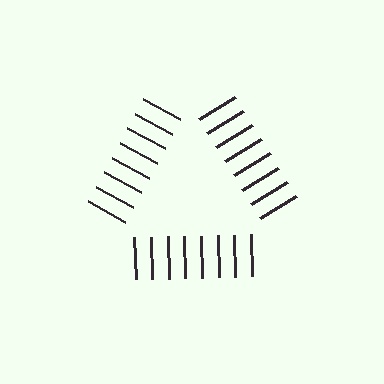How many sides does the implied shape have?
3 sides — the line-ends trace a triangle.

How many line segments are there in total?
24 — 8 along each of the 3 edges.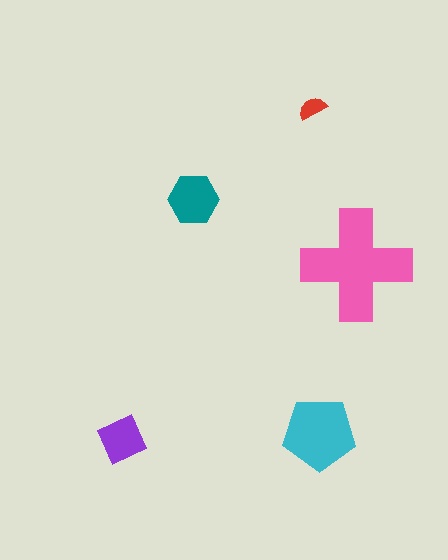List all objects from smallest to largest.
The red semicircle, the purple diamond, the teal hexagon, the cyan pentagon, the pink cross.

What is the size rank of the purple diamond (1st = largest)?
4th.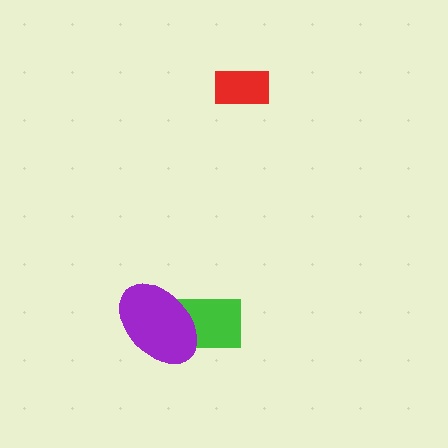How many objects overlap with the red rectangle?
0 objects overlap with the red rectangle.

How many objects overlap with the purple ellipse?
1 object overlaps with the purple ellipse.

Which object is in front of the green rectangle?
The purple ellipse is in front of the green rectangle.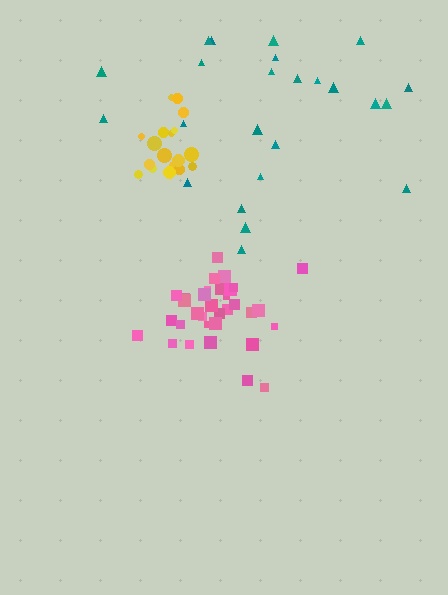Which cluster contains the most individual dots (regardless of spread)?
Pink (34).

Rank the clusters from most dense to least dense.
pink, yellow, teal.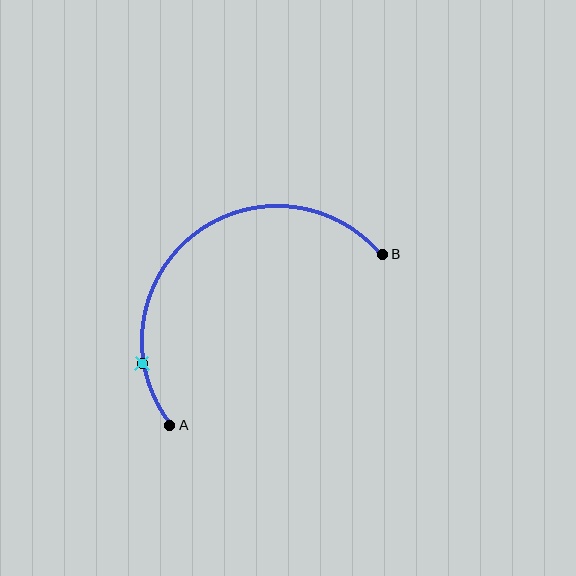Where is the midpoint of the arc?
The arc midpoint is the point on the curve farthest from the straight line joining A and B. It sits above and to the left of that line.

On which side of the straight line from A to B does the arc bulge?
The arc bulges above and to the left of the straight line connecting A and B.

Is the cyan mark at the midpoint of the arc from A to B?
No. The cyan mark lies on the arc but is closer to endpoint A. The arc midpoint would be at the point on the curve equidistant along the arc from both A and B.